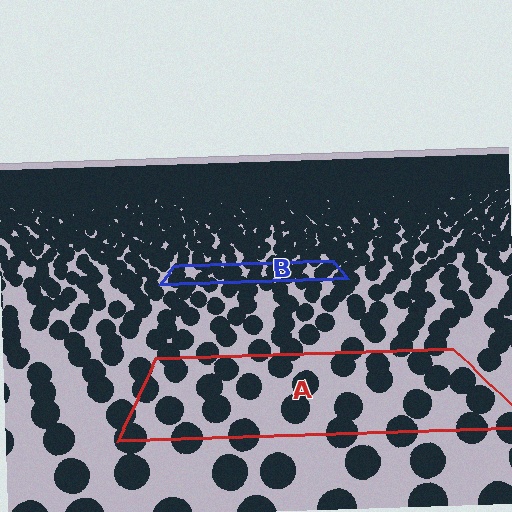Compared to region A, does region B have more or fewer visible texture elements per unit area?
Region B has more texture elements per unit area — they are packed more densely because it is farther away.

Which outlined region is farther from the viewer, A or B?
Region B is farther from the viewer — the texture elements inside it appear smaller and more densely packed.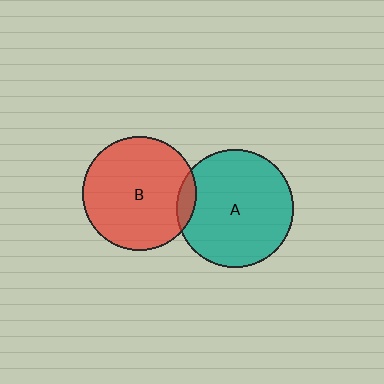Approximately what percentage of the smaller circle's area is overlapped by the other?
Approximately 10%.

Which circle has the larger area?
Circle A (teal).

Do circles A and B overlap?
Yes.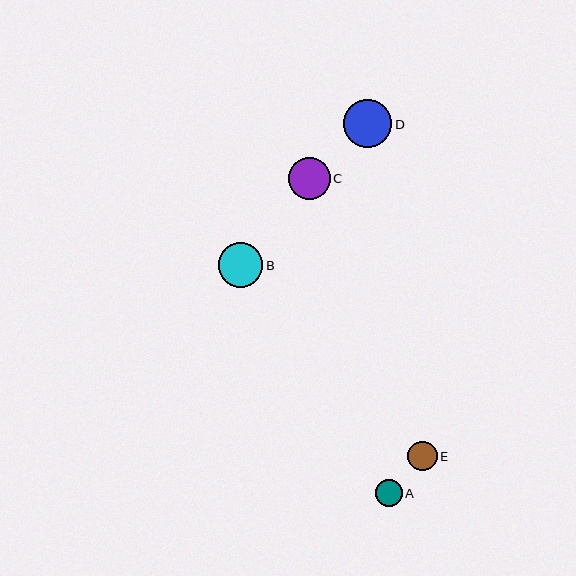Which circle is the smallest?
Circle A is the smallest with a size of approximately 27 pixels.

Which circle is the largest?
Circle D is the largest with a size of approximately 48 pixels.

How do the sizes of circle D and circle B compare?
Circle D and circle B are approximately the same size.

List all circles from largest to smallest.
From largest to smallest: D, B, C, E, A.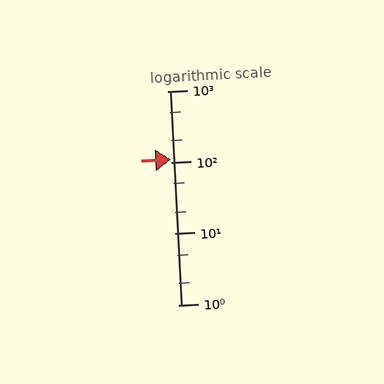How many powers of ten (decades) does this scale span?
The scale spans 3 decades, from 1 to 1000.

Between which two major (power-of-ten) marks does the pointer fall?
The pointer is between 100 and 1000.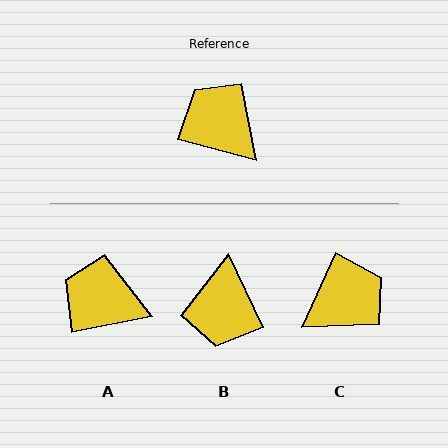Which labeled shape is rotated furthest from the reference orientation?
B, about 131 degrees away.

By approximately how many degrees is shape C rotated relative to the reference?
Approximately 99 degrees clockwise.